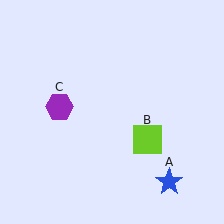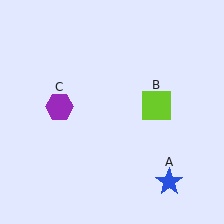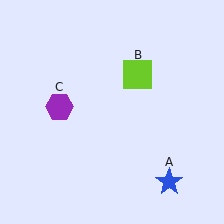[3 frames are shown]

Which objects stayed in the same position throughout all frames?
Blue star (object A) and purple hexagon (object C) remained stationary.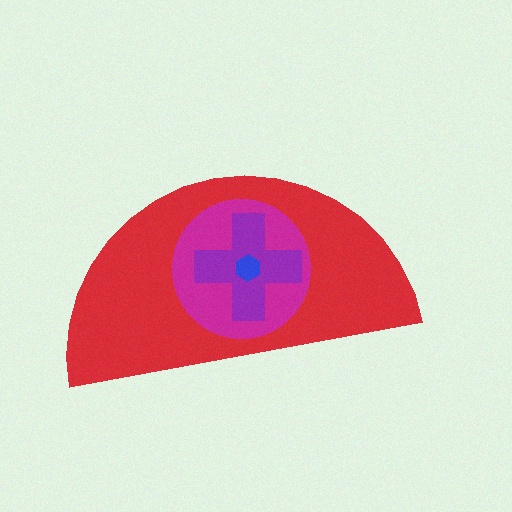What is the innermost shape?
The blue hexagon.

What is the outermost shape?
The red semicircle.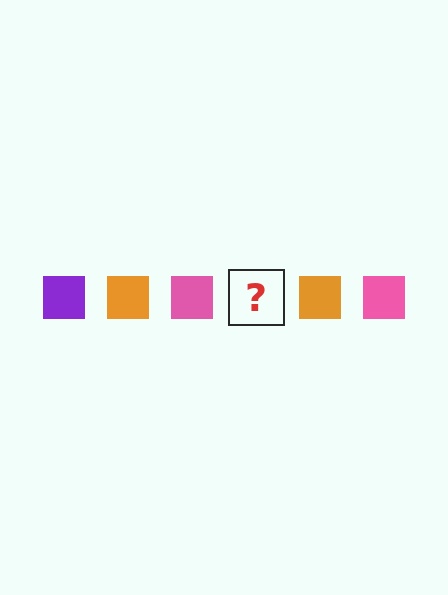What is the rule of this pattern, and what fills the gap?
The rule is that the pattern cycles through purple, orange, pink squares. The gap should be filled with a purple square.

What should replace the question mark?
The question mark should be replaced with a purple square.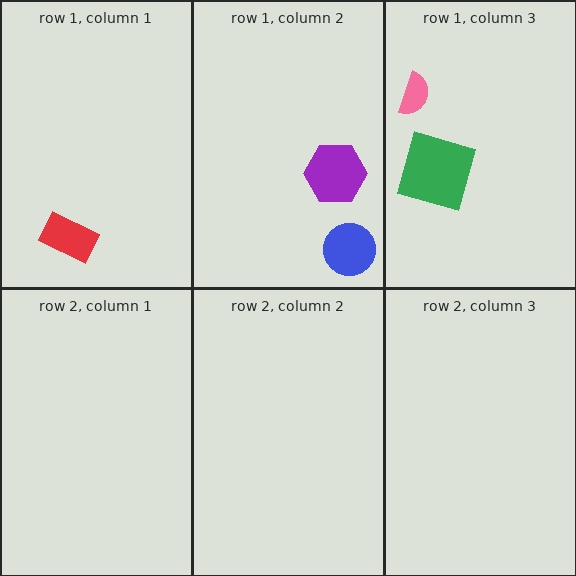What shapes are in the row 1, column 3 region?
The pink semicircle, the green square.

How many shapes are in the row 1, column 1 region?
1.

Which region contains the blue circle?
The row 1, column 2 region.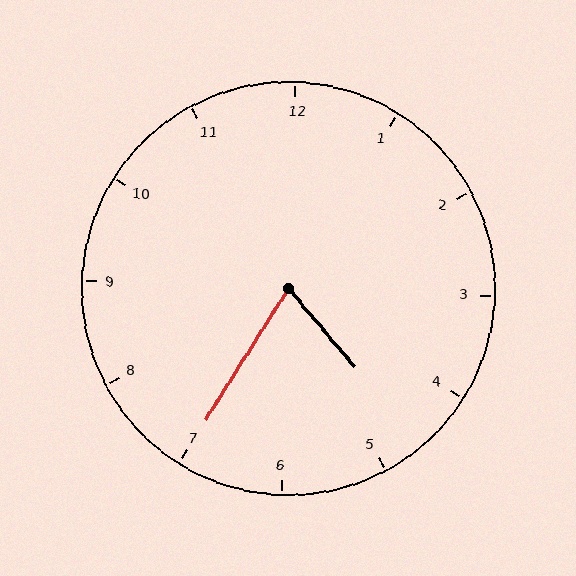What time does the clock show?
4:35.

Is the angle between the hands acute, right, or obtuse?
It is acute.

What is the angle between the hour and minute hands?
Approximately 72 degrees.